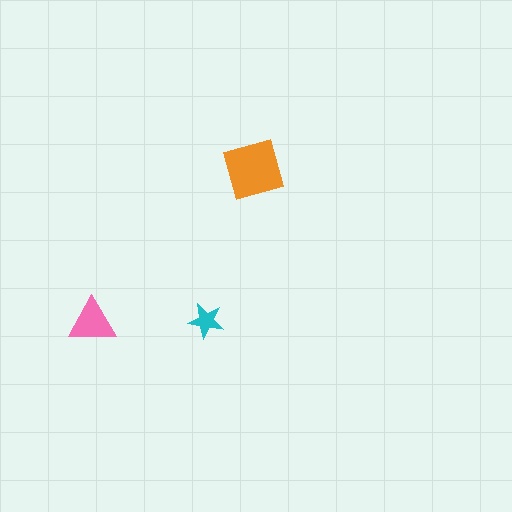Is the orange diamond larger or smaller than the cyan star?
Larger.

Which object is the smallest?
The cyan star.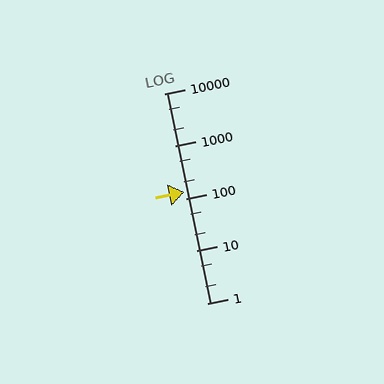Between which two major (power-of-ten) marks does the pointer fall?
The pointer is between 100 and 1000.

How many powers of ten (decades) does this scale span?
The scale spans 4 decades, from 1 to 10000.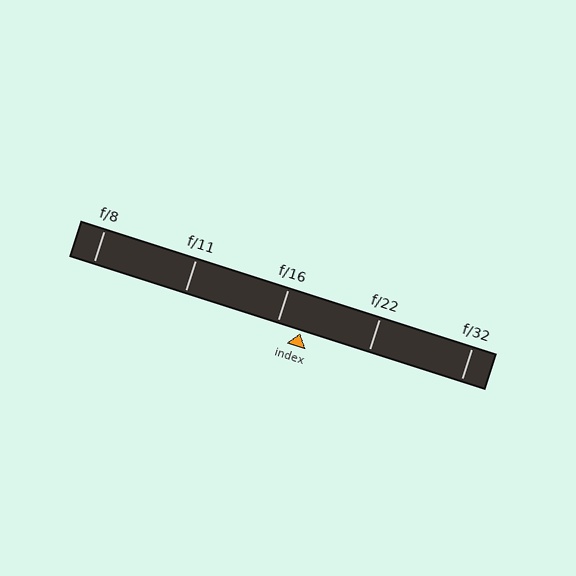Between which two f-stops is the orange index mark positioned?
The index mark is between f/16 and f/22.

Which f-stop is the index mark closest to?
The index mark is closest to f/16.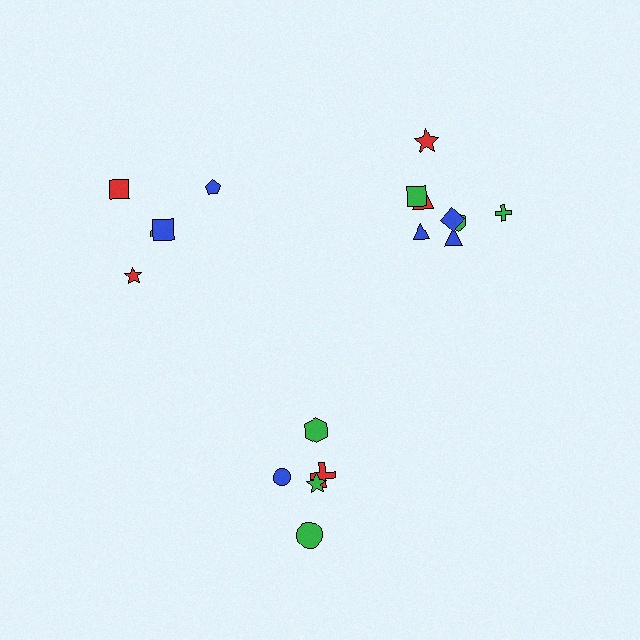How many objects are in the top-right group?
There are 8 objects.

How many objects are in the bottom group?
There are 5 objects.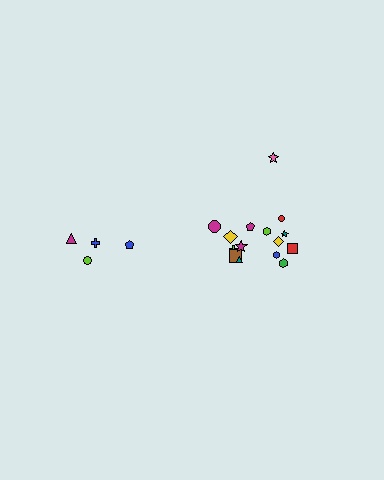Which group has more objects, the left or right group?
The right group.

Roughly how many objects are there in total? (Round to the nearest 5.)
Roughly 20 objects in total.